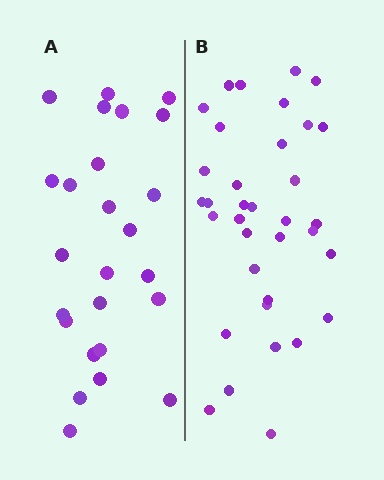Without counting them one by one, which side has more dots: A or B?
Region B (the right region) has more dots.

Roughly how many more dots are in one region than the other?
Region B has roughly 10 or so more dots than region A.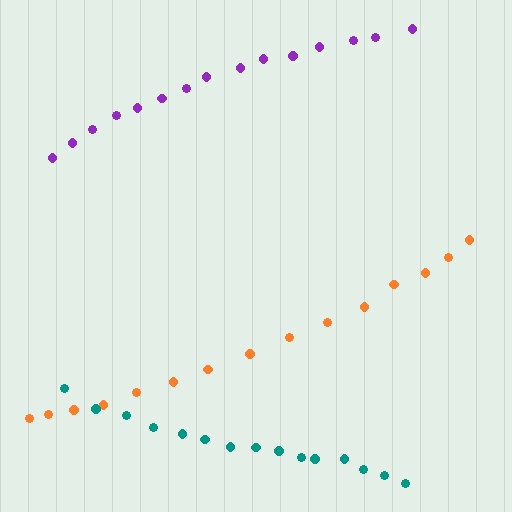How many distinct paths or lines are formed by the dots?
There are 3 distinct paths.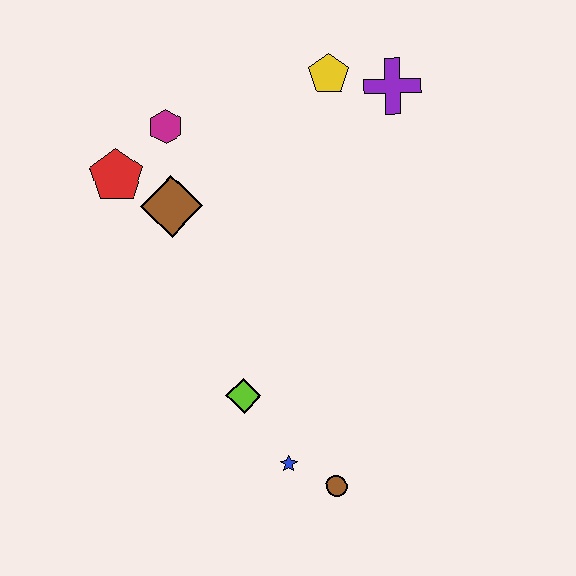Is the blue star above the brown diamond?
No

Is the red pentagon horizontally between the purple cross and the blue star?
No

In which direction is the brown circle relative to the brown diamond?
The brown circle is below the brown diamond.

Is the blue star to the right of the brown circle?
No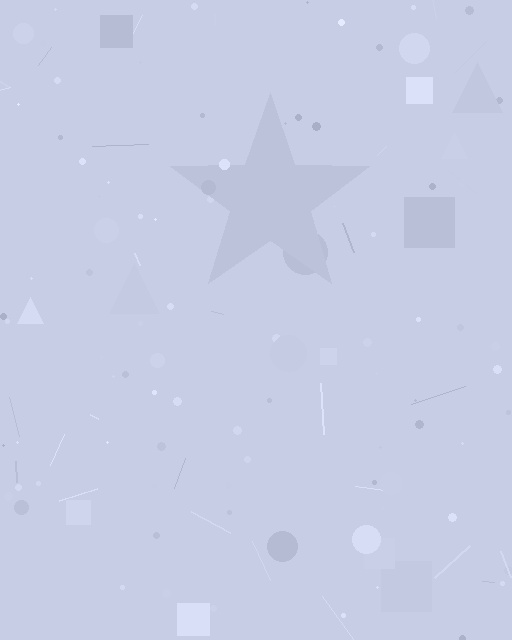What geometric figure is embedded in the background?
A star is embedded in the background.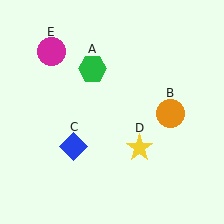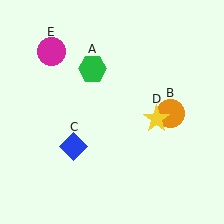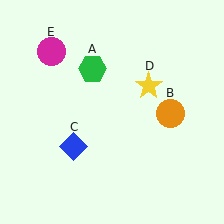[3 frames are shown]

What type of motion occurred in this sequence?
The yellow star (object D) rotated counterclockwise around the center of the scene.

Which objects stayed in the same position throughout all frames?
Green hexagon (object A) and orange circle (object B) and blue diamond (object C) and magenta circle (object E) remained stationary.